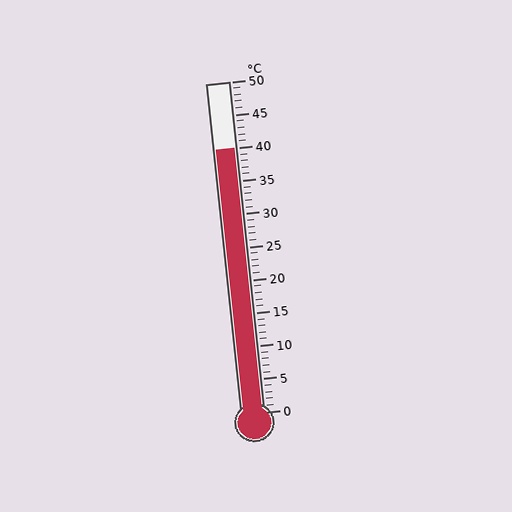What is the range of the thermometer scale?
The thermometer scale ranges from 0°C to 50°C.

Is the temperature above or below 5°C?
The temperature is above 5°C.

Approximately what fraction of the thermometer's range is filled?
The thermometer is filled to approximately 80% of its range.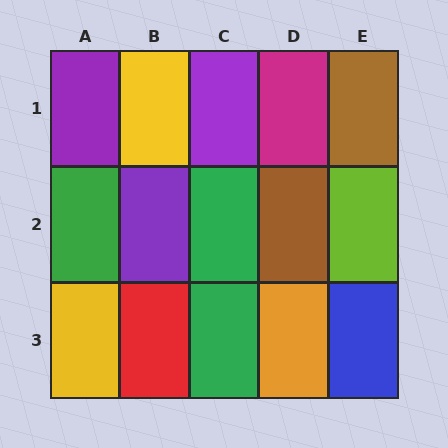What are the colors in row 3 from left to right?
Yellow, red, green, orange, blue.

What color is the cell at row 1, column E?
Brown.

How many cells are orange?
1 cell is orange.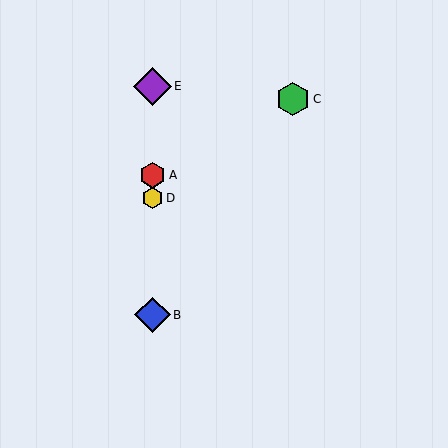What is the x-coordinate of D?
Object D is at x≈153.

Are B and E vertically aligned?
Yes, both are at x≈153.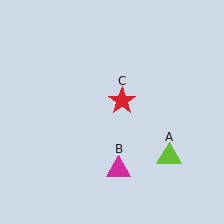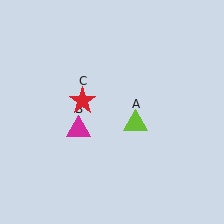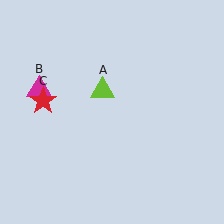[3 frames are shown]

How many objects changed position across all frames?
3 objects changed position: lime triangle (object A), magenta triangle (object B), red star (object C).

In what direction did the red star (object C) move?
The red star (object C) moved left.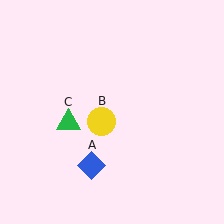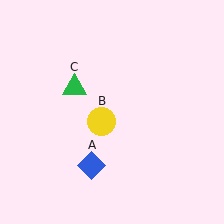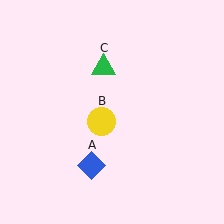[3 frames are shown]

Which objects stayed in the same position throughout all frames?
Blue diamond (object A) and yellow circle (object B) remained stationary.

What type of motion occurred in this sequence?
The green triangle (object C) rotated clockwise around the center of the scene.